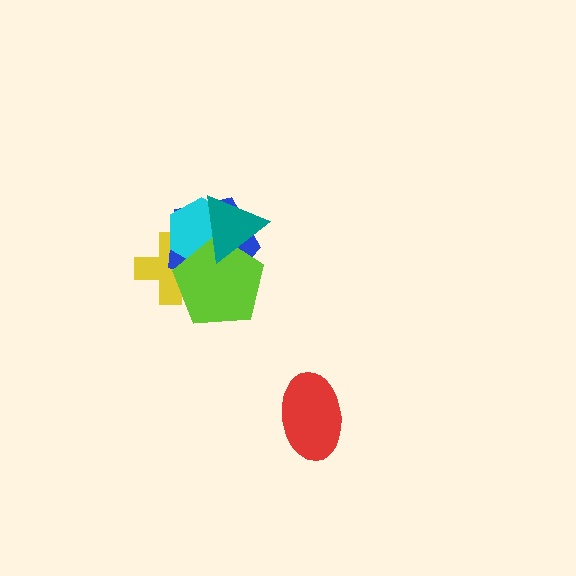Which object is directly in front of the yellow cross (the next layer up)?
The blue pentagon is directly in front of the yellow cross.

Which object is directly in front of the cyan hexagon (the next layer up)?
The lime pentagon is directly in front of the cyan hexagon.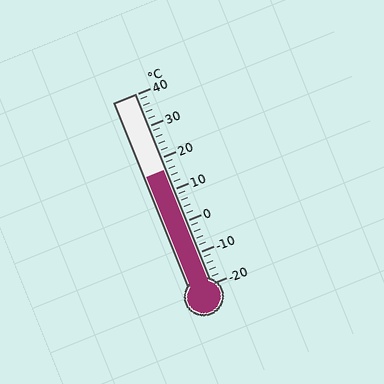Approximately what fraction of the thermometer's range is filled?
The thermometer is filled to approximately 60% of its range.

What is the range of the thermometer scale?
The thermometer scale ranges from -20°C to 40°C.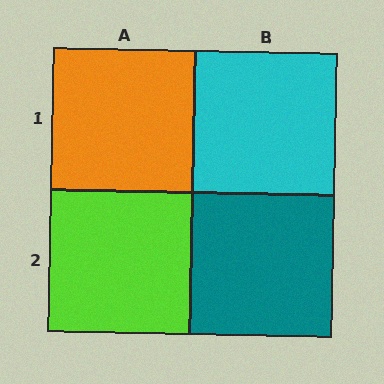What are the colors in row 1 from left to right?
Orange, cyan.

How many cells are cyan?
1 cell is cyan.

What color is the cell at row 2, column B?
Teal.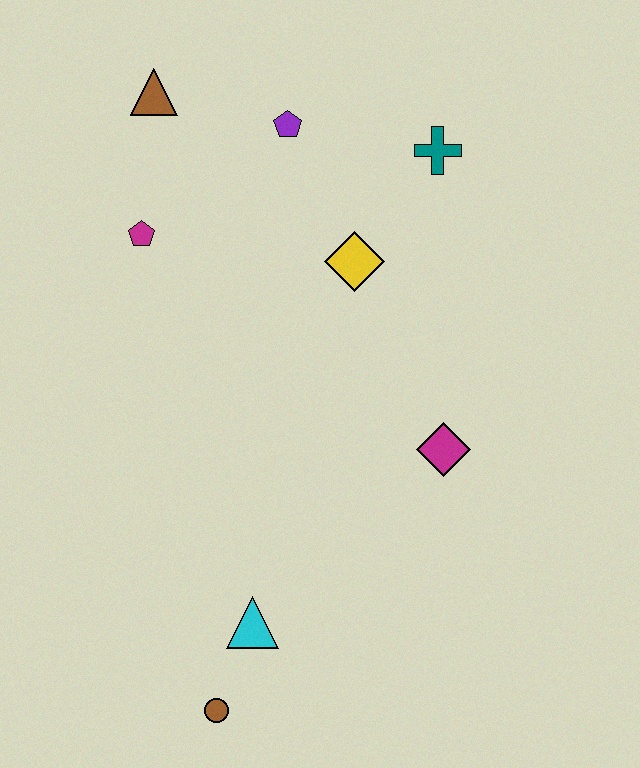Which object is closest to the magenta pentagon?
The brown triangle is closest to the magenta pentagon.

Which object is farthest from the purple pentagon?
The brown circle is farthest from the purple pentagon.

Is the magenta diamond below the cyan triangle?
No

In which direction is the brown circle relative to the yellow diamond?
The brown circle is below the yellow diamond.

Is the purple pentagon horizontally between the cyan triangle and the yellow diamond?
Yes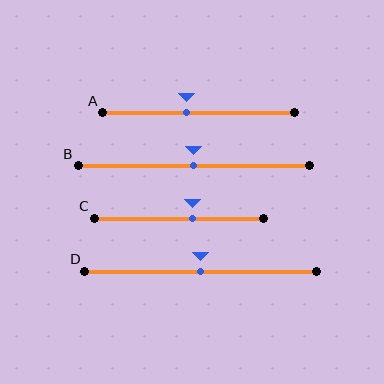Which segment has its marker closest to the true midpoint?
Segment B has its marker closest to the true midpoint.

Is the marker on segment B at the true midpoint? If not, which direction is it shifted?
Yes, the marker on segment B is at the true midpoint.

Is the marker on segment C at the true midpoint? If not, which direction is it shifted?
No, the marker on segment C is shifted to the right by about 8% of the segment length.